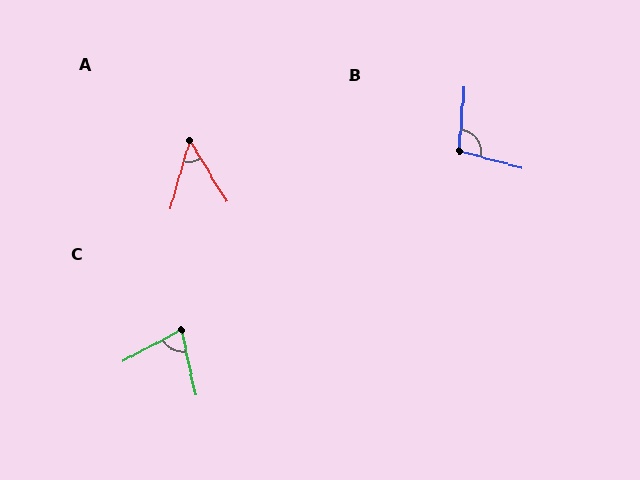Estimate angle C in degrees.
Approximately 74 degrees.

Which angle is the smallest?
A, at approximately 47 degrees.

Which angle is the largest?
B, at approximately 101 degrees.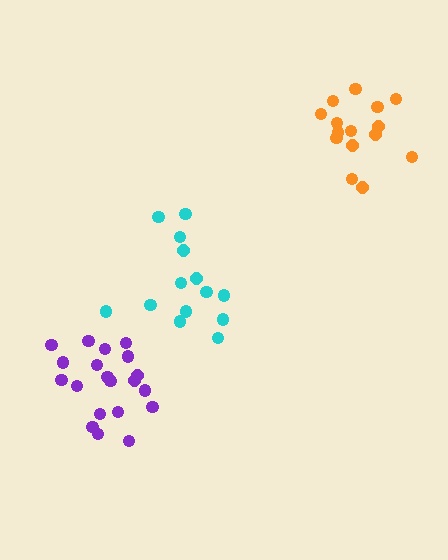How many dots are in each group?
Group 1: 20 dots, Group 2: 15 dots, Group 3: 14 dots (49 total).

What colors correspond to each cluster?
The clusters are colored: purple, orange, cyan.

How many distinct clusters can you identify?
There are 3 distinct clusters.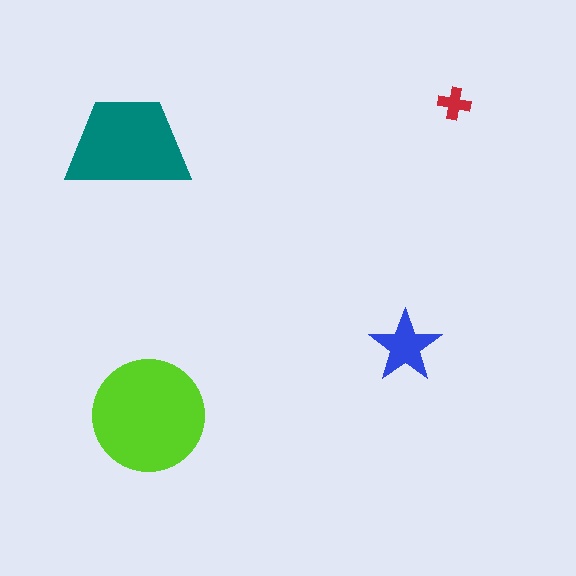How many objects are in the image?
There are 4 objects in the image.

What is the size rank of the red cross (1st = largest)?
4th.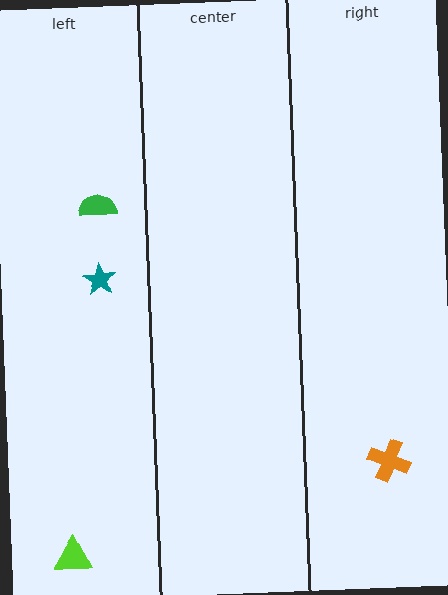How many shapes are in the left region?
3.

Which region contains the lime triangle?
The left region.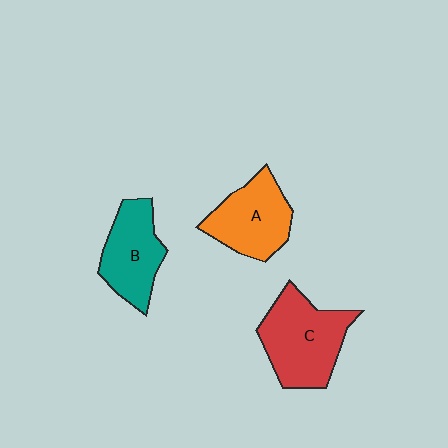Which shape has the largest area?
Shape C (red).